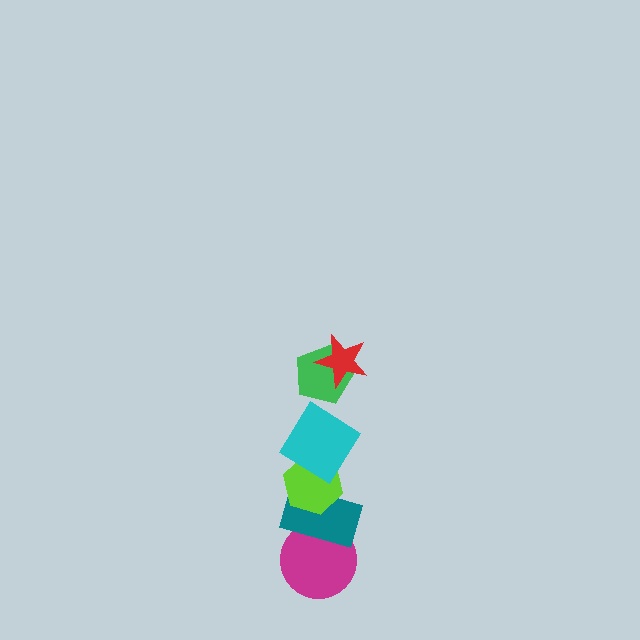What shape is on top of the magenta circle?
The teal rectangle is on top of the magenta circle.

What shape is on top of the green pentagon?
The red star is on top of the green pentagon.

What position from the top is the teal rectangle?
The teal rectangle is 5th from the top.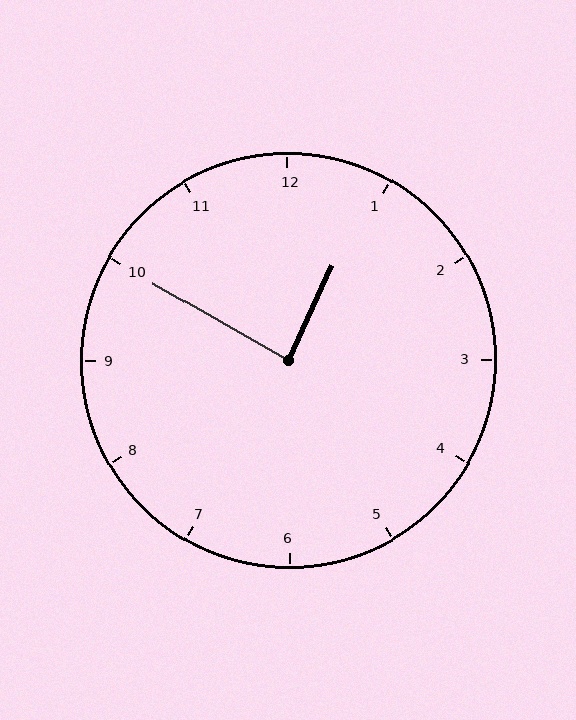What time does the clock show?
12:50.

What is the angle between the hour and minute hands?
Approximately 85 degrees.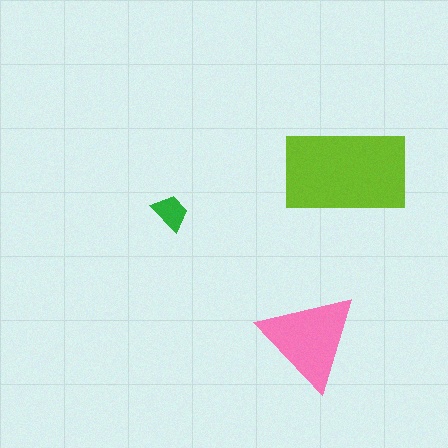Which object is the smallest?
The green trapezoid.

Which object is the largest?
The lime rectangle.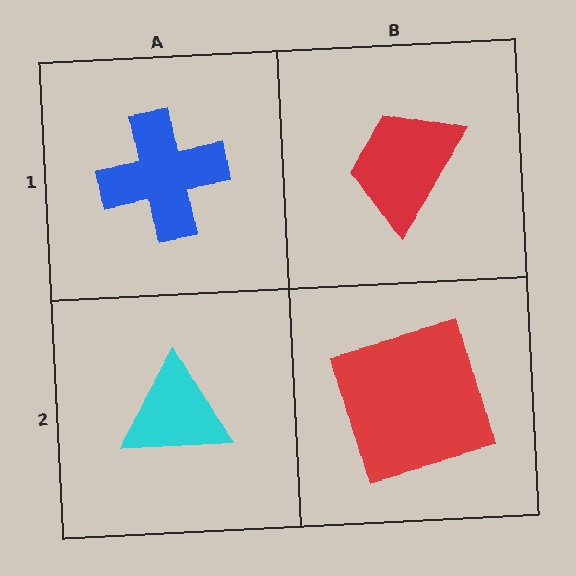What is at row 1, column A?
A blue cross.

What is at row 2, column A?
A cyan triangle.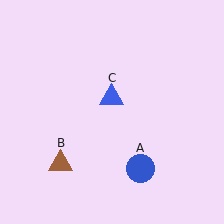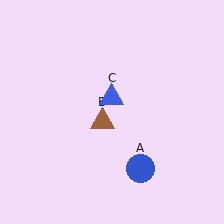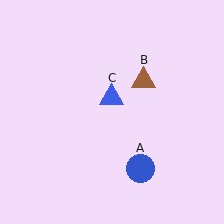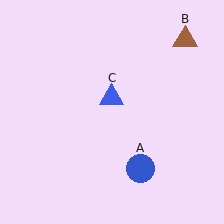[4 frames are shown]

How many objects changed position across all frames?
1 object changed position: brown triangle (object B).